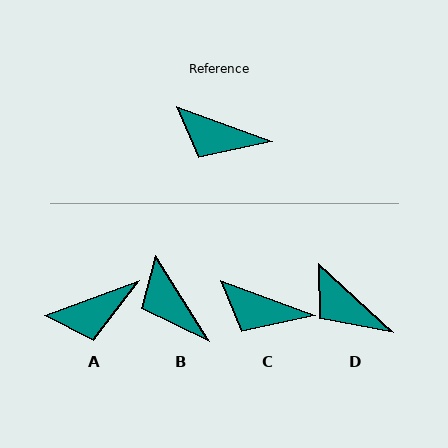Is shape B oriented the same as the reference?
No, it is off by about 38 degrees.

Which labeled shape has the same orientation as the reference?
C.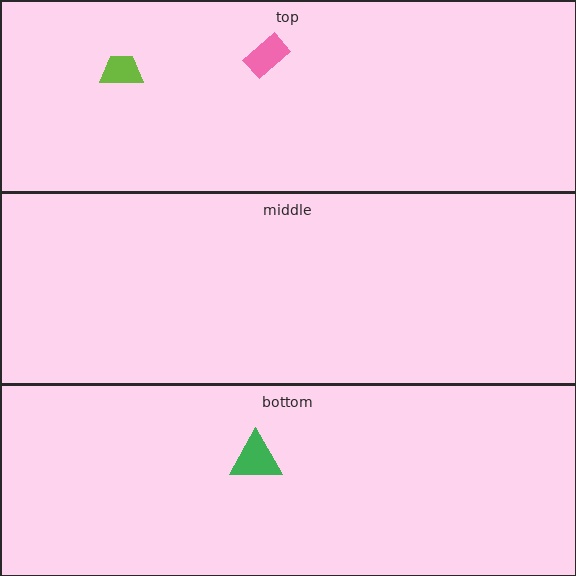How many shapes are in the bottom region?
1.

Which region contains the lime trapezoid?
The top region.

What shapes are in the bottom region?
The green triangle.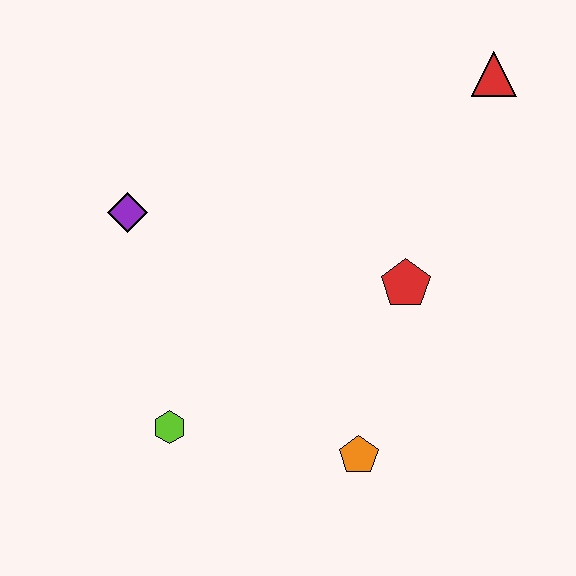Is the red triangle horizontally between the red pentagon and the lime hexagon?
No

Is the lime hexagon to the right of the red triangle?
No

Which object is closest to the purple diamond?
The lime hexagon is closest to the purple diamond.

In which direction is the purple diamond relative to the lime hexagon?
The purple diamond is above the lime hexagon.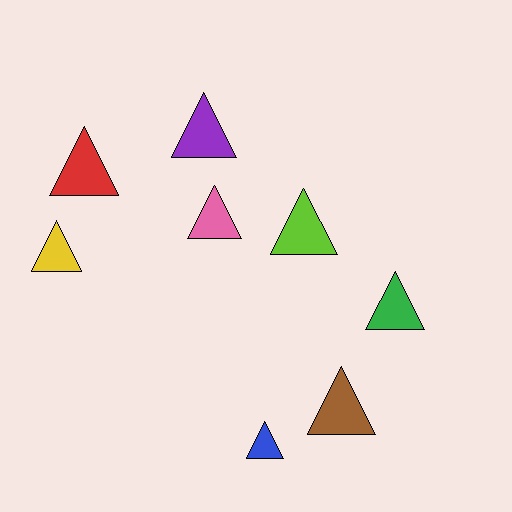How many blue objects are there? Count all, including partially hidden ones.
There is 1 blue object.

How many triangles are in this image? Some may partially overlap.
There are 8 triangles.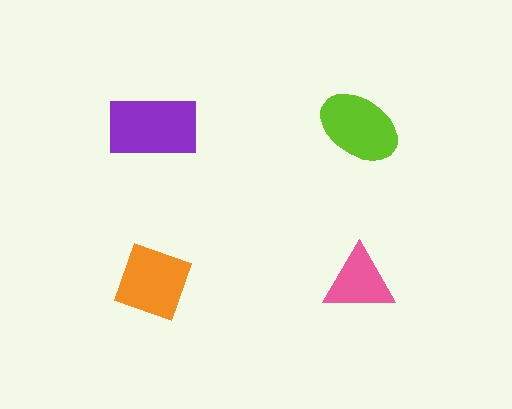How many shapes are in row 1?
2 shapes.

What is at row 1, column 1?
A purple rectangle.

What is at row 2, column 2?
A pink triangle.